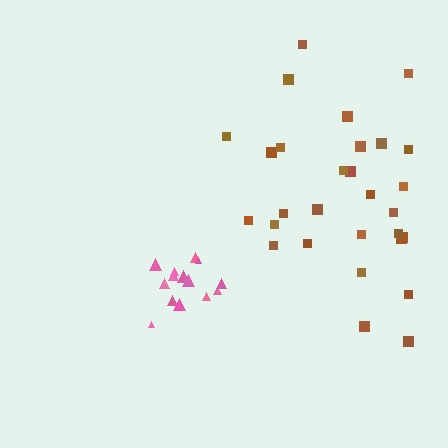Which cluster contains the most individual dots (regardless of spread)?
Brown (29).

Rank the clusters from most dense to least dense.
pink, brown.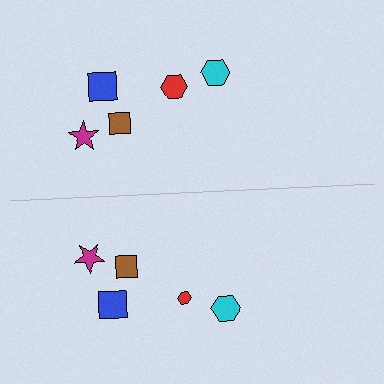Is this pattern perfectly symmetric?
No, the pattern is not perfectly symmetric. The red hexagon on the bottom side has a different size than its mirror counterpart.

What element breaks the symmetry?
The red hexagon on the bottom side has a different size than its mirror counterpart.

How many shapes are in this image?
There are 10 shapes in this image.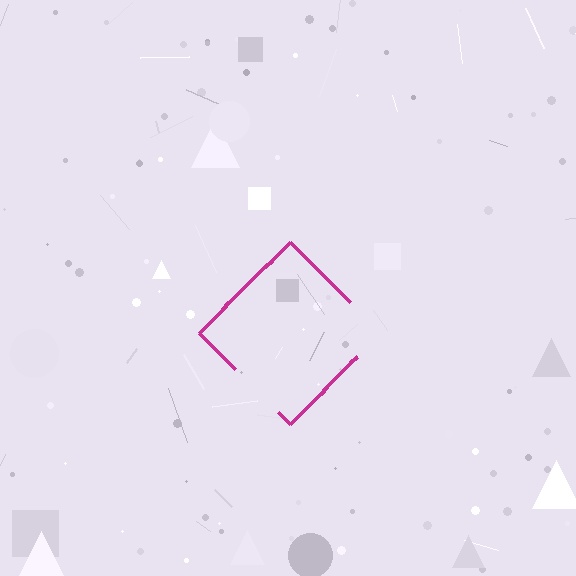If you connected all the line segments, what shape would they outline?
They would outline a diamond.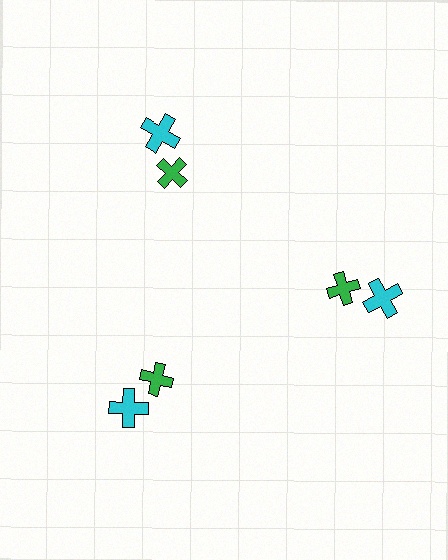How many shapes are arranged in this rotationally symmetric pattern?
There are 6 shapes, arranged in 3 groups of 2.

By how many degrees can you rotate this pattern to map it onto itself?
The pattern maps onto itself every 120 degrees of rotation.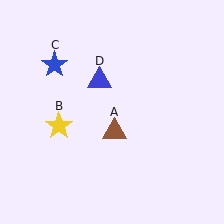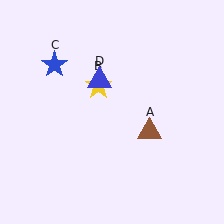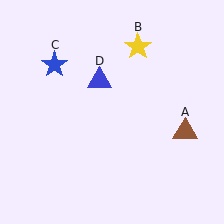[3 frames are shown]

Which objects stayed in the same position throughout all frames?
Blue star (object C) and blue triangle (object D) remained stationary.